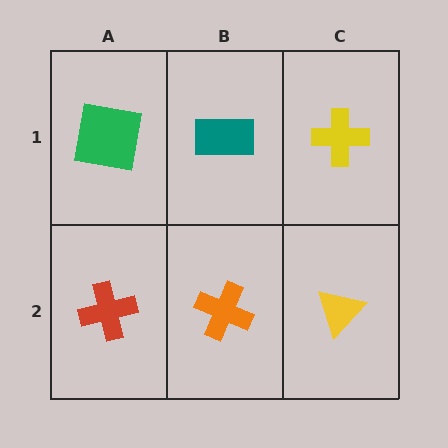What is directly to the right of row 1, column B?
A yellow cross.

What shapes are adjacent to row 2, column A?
A green square (row 1, column A), an orange cross (row 2, column B).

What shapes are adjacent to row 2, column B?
A teal rectangle (row 1, column B), a red cross (row 2, column A), a yellow triangle (row 2, column C).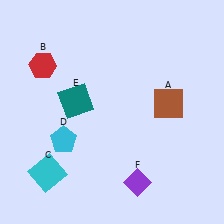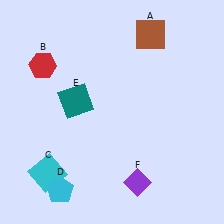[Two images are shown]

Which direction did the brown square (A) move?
The brown square (A) moved up.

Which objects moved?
The objects that moved are: the brown square (A), the cyan pentagon (D).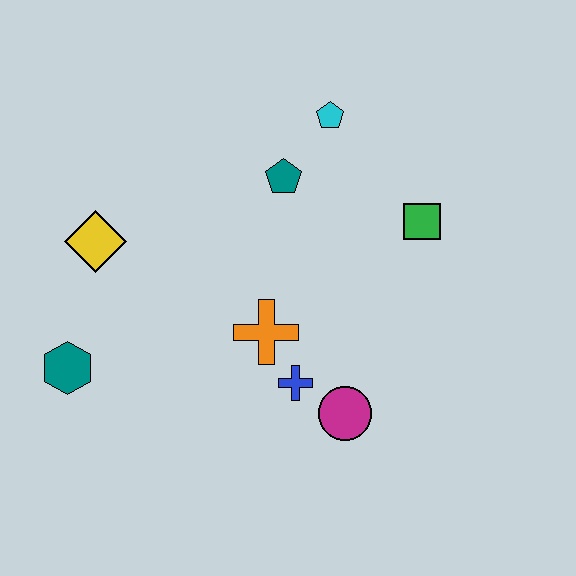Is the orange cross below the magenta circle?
No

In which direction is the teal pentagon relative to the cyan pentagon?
The teal pentagon is below the cyan pentagon.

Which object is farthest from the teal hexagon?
The green square is farthest from the teal hexagon.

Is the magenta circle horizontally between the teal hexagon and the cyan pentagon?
No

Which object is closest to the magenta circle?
The blue cross is closest to the magenta circle.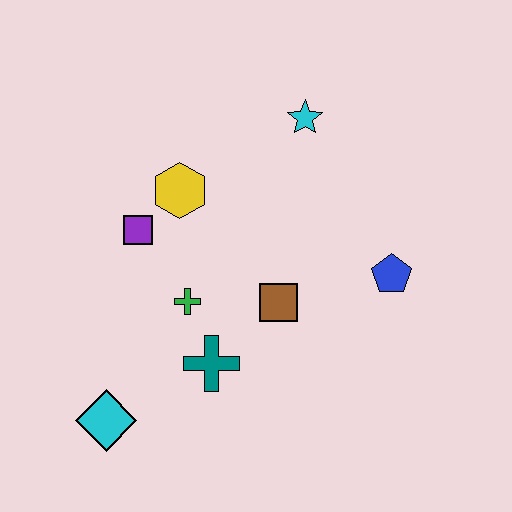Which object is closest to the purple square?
The yellow hexagon is closest to the purple square.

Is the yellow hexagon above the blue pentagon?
Yes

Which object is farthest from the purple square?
The blue pentagon is farthest from the purple square.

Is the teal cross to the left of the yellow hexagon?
No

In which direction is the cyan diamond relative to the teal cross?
The cyan diamond is to the left of the teal cross.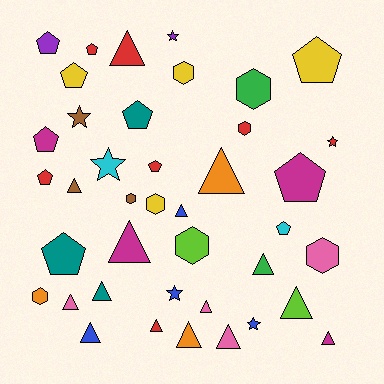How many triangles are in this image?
There are 15 triangles.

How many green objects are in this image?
There are 2 green objects.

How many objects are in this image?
There are 40 objects.